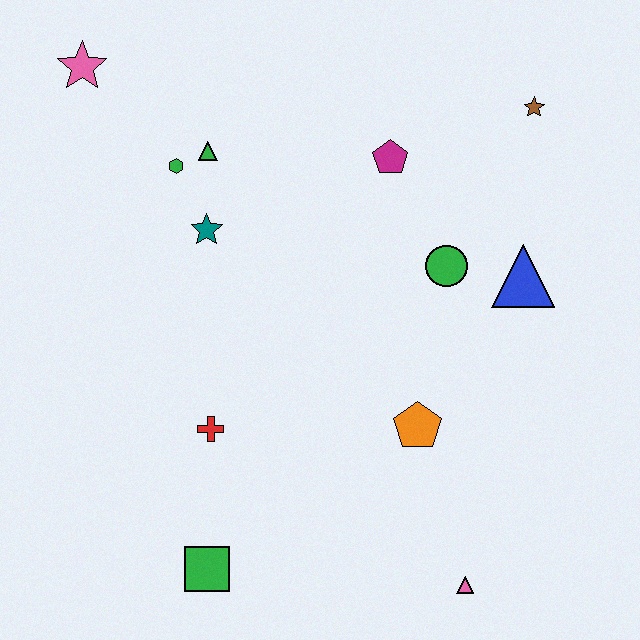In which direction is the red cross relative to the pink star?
The red cross is below the pink star.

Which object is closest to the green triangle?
The green hexagon is closest to the green triangle.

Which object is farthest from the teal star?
The pink triangle is farthest from the teal star.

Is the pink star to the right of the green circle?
No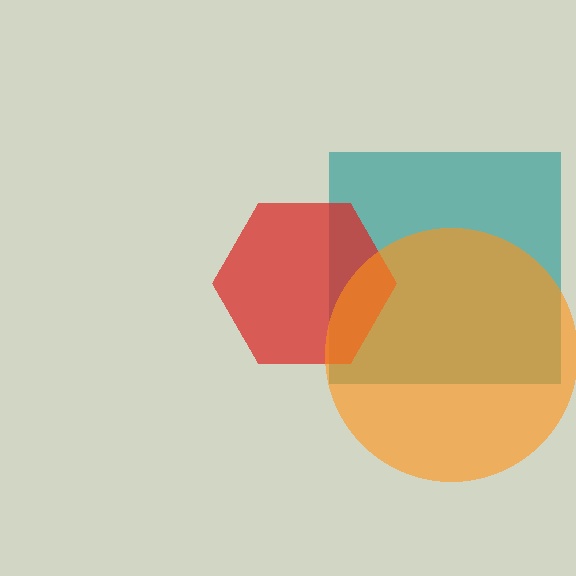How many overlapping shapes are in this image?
There are 3 overlapping shapes in the image.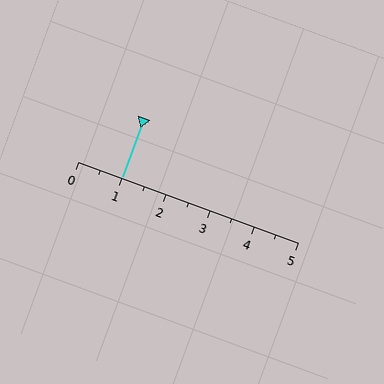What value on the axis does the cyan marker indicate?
The marker indicates approximately 1.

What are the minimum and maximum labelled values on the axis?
The axis runs from 0 to 5.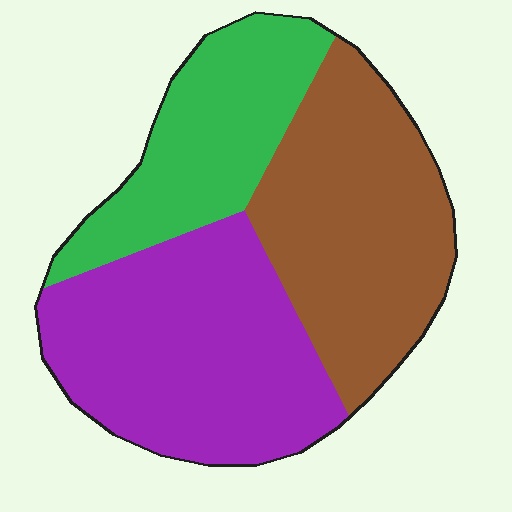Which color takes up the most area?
Purple, at roughly 40%.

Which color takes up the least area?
Green, at roughly 25%.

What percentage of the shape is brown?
Brown covers about 35% of the shape.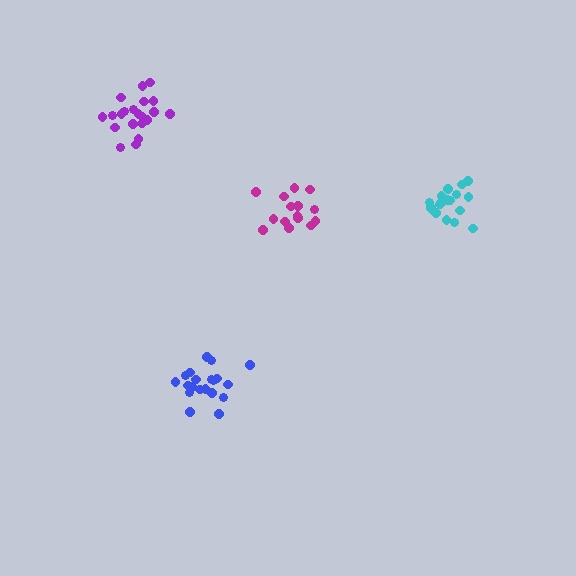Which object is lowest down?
The blue cluster is bottommost.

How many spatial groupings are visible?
There are 4 spatial groupings.